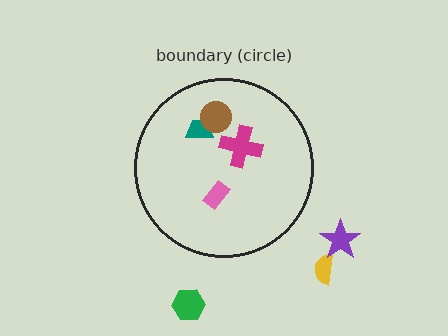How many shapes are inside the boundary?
4 inside, 3 outside.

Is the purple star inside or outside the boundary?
Outside.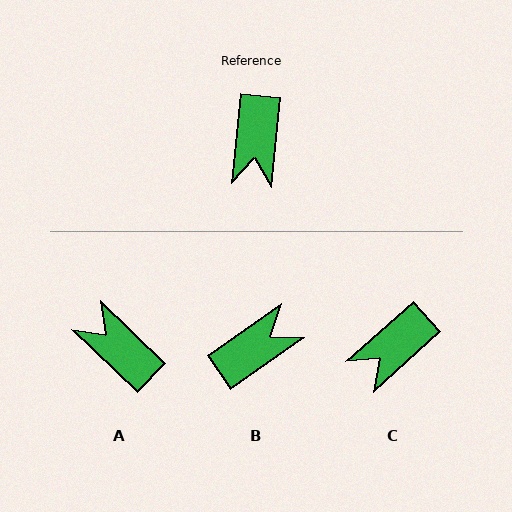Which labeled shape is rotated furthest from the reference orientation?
B, about 130 degrees away.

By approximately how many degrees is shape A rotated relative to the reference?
Approximately 128 degrees clockwise.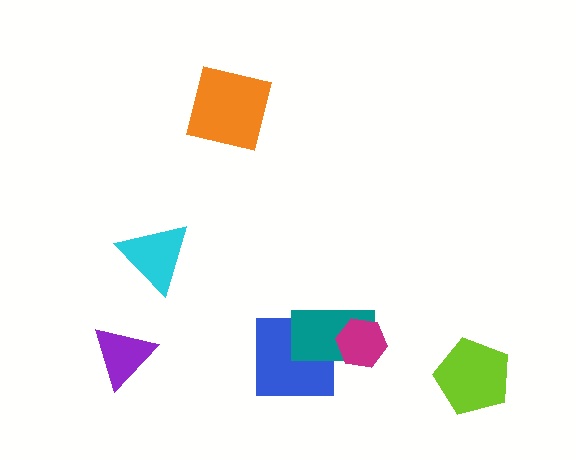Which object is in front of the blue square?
The teal rectangle is in front of the blue square.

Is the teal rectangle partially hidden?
Yes, it is partially covered by another shape.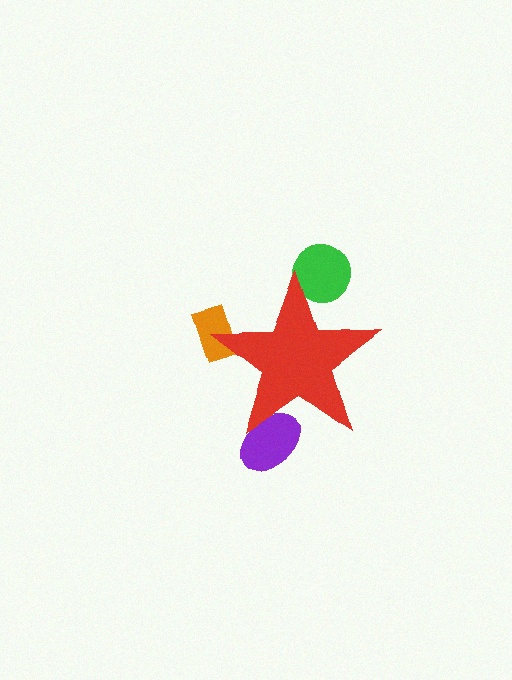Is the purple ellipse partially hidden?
Yes, the purple ellipse is partially hidden behind the red star.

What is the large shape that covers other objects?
A red star.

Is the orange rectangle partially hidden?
Yes, the orange rectangle is partially hidden behind the red star.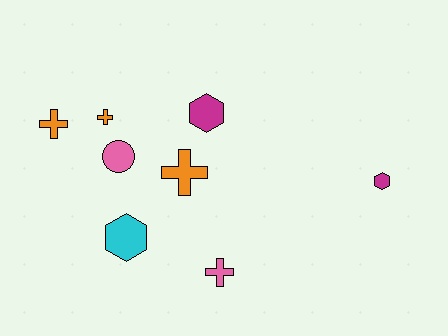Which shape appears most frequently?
Cross, with 4 objects.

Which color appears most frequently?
Orange, with 3 objects.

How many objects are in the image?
There are 8 objects.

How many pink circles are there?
There is 1 pink circle.